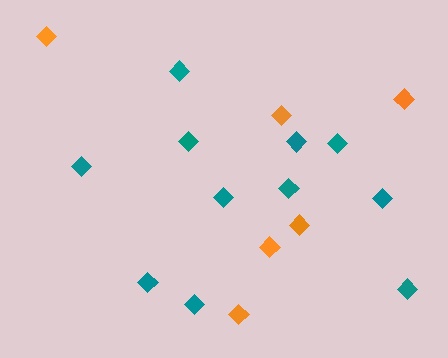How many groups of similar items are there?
There are 2 groups: one group of orange diamonds (6) and one group of teal diamonds (11).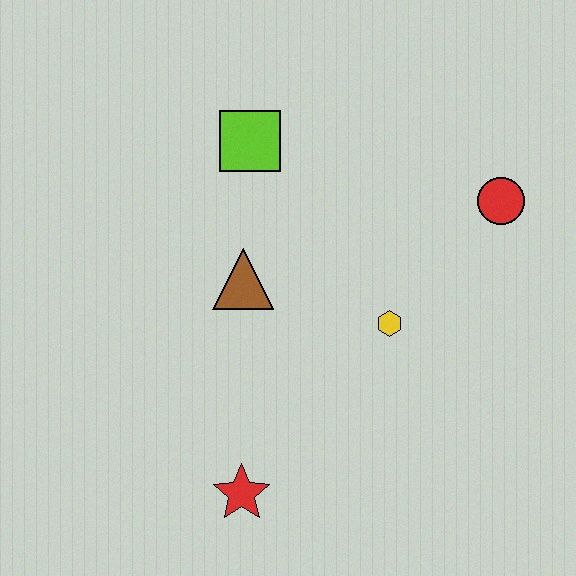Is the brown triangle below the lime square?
Yes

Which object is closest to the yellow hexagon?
The brown triangle is closest to the yellow hexagon.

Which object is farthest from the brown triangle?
The red circle is farthest from the brown triangle.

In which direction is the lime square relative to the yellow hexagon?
The lime square is above the yellow hexagon.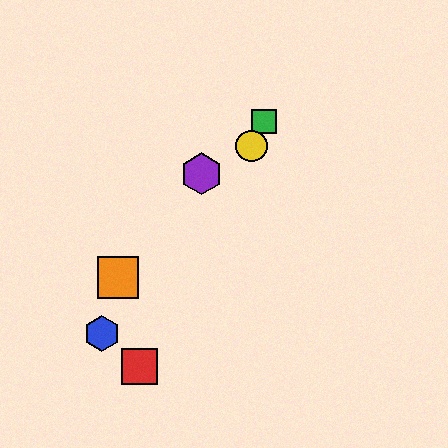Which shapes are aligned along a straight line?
The red square, the green square, the yellow circle are aligned along a straight line.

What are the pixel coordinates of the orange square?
The orange square is at (118, 277).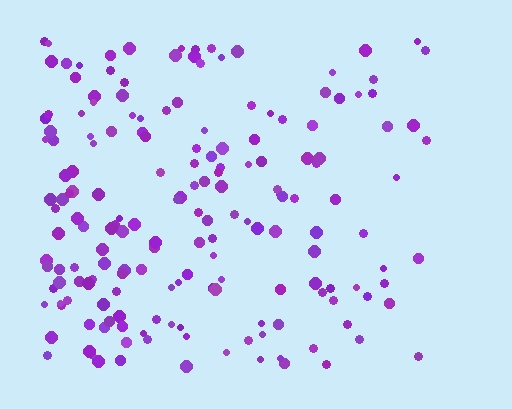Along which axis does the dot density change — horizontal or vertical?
Horizontal.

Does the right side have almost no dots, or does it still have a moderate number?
Still a moderate number, just noticeably fewer than the left.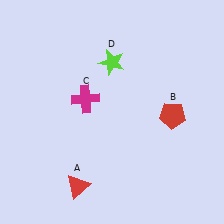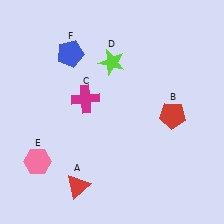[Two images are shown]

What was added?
A pink hexagon (E), a blue pentagon (F) were added in Image 2.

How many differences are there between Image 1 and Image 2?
There are 2 differences between the two images.